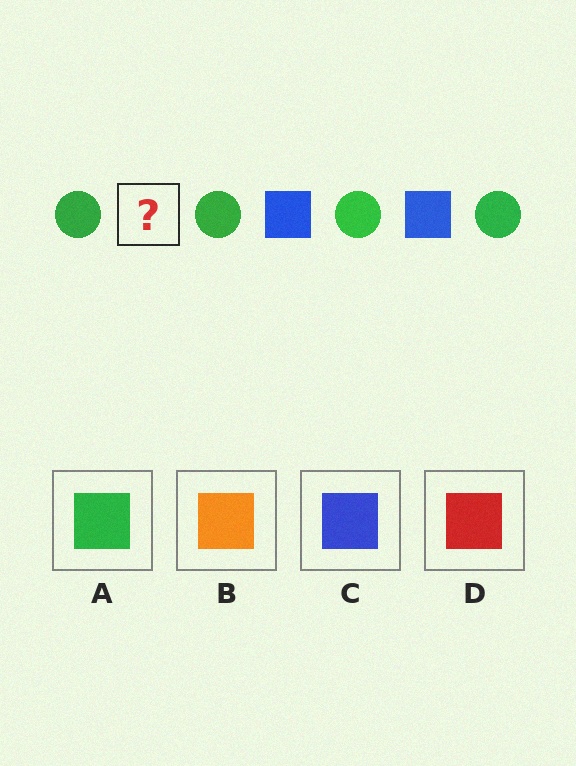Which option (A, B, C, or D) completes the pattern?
C.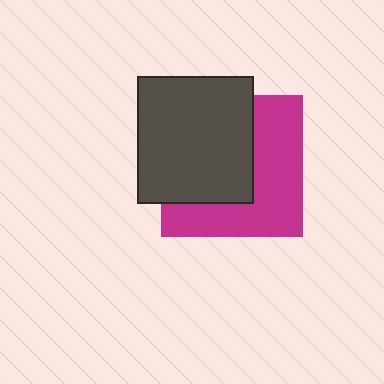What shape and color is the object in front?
The object in front is a dark gray rectangle.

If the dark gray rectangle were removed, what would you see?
You would see the complete magenta square.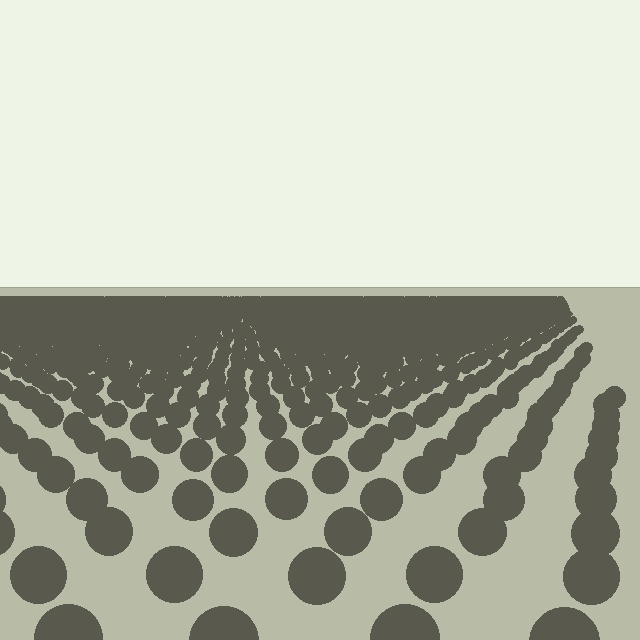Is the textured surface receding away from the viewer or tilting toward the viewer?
The surface is receding away from the viewer. Texture elements get smaller and denser toward the top.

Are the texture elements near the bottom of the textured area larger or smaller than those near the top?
Larger. Near the bottom, elements are closer to the viewer and appear at a bigger on-screen size.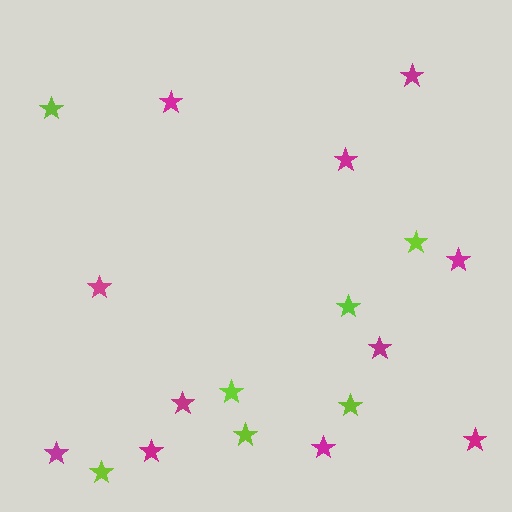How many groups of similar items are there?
There are 2 groups: one group of lime stars (7) and one group of magenta stars (11).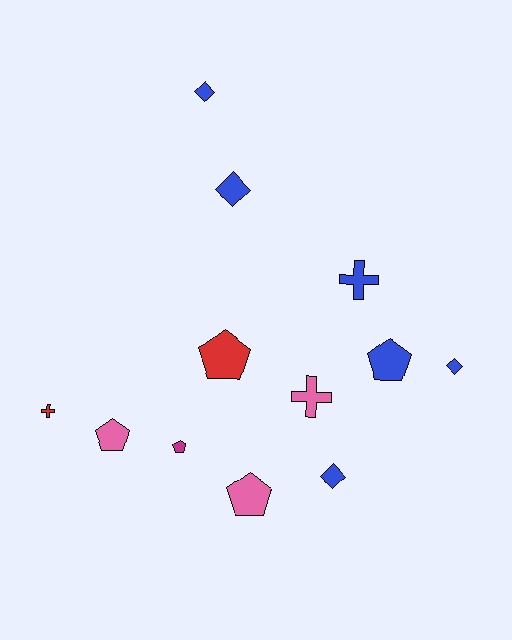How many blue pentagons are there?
There is 1 blue pentagon.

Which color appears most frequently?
Blue, with 6 objects.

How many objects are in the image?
There are 12 objects.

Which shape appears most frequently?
Pentagon, with 5 objects.